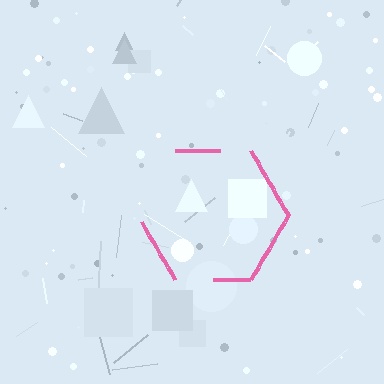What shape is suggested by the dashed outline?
The dashed outline suggests a hexagon.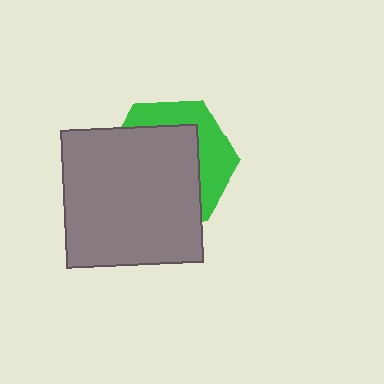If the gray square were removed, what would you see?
You would see the complete green hexagon.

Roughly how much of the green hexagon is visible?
A small part of it is visible (roughly 34%).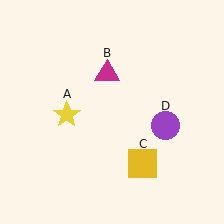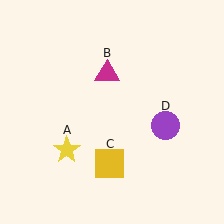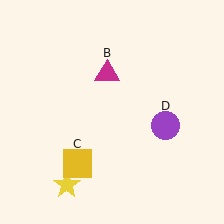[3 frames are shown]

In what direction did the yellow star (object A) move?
The yellow star (object A) moved down.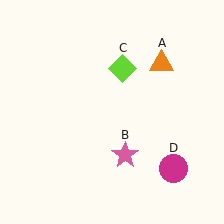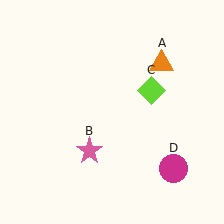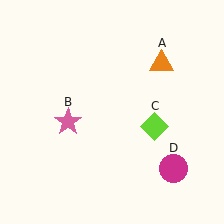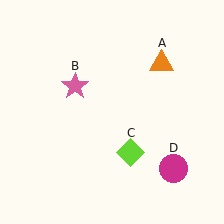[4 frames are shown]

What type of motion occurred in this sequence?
The pink star (object B), lime diamond (object C) rotated clockwise around the center of the scene.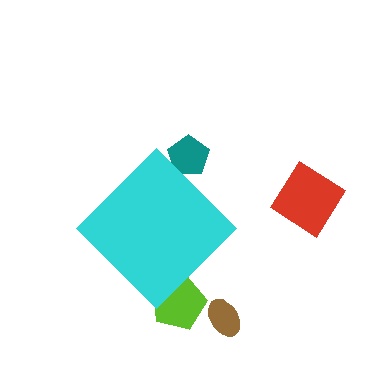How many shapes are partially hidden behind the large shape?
2 shapes are partially hidden.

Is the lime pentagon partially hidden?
Yes, the lime pentagon is partially hidden behind the cyan diamond.